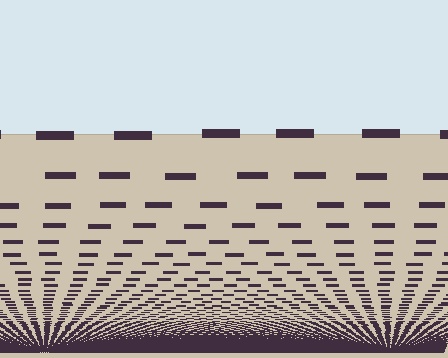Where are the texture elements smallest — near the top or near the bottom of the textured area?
Near the bottom.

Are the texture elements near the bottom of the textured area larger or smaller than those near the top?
Smaller. The gradient is inverted — elements near the bottom are smaller and denser.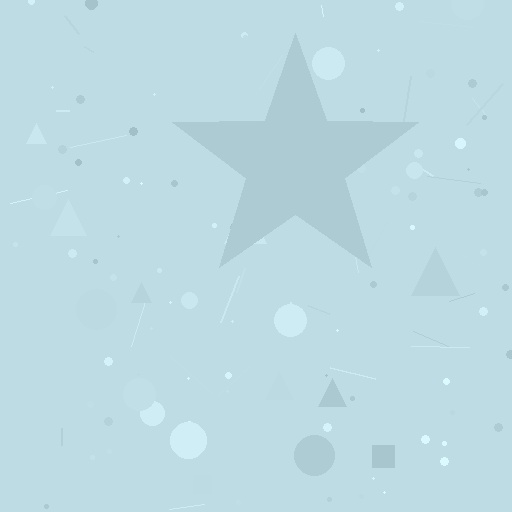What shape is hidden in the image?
A star is hidden in the image.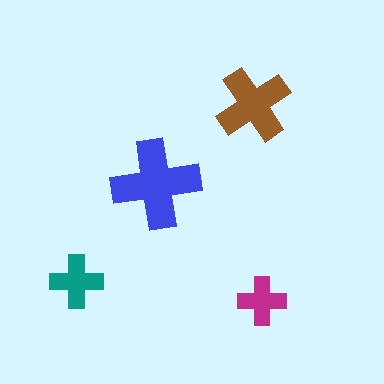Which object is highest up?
The brown cross is topmost.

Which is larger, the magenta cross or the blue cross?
The blue one.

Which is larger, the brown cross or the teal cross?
The brown one.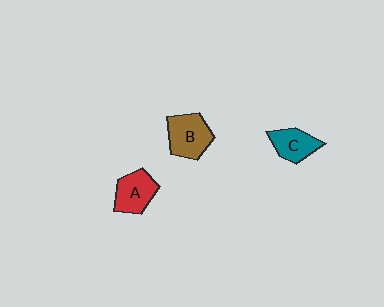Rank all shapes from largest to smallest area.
From largest to smallest: B (brown), A (red), C (teal).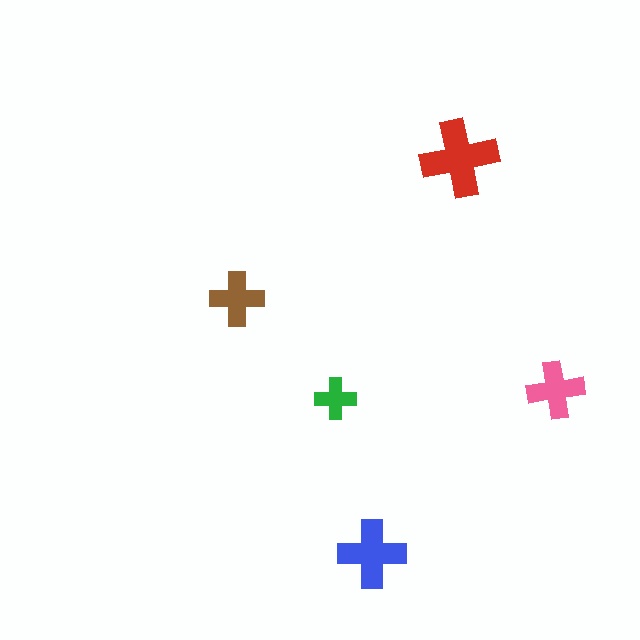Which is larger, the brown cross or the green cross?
The brown one.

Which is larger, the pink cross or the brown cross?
The pink one.